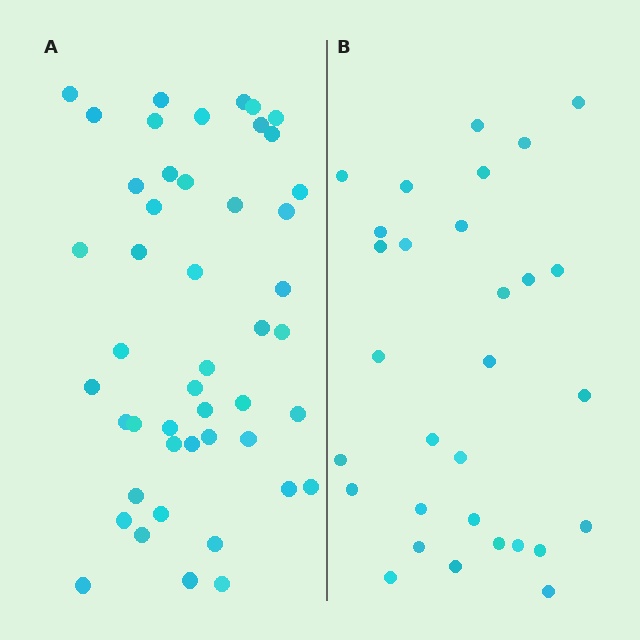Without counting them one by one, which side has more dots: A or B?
Region A (the left region) has more dots.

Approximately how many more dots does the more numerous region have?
Region A has approximately 15 more dots than region B.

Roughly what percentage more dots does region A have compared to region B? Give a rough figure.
About 55% more.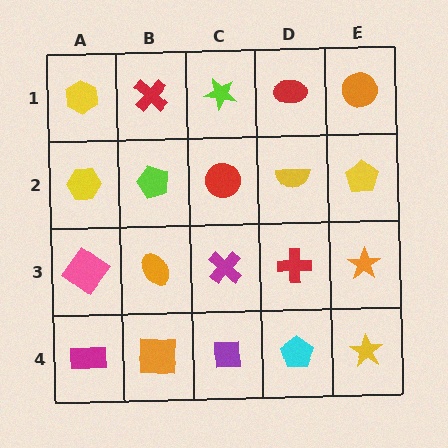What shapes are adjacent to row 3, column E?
A yellow pentagon (row 2, column E), a yellow star (row 4, column E), a red cross (row 3, column D).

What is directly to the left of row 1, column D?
A lime star.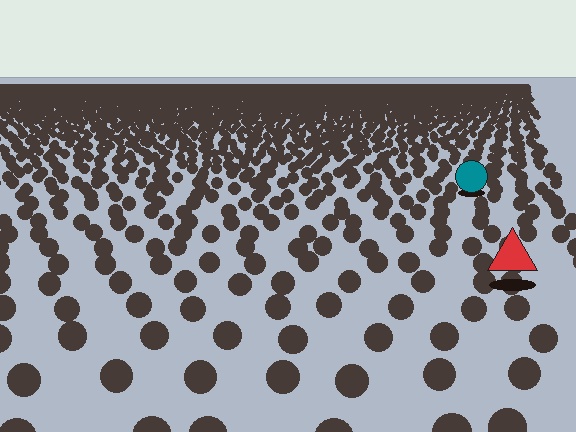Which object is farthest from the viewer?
The teal circle is farthest from the viewer. It appears smaller and the ground texture around it is denser.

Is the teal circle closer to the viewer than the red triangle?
No. The red triangle is closer — you can tell from the texture gradient: the ground texture is coarser near it.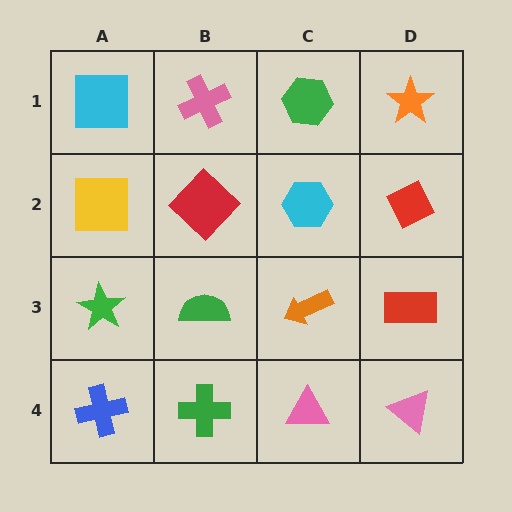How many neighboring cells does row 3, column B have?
4.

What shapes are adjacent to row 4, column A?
A green star (row 3, column A), a green cross (row 4, column B).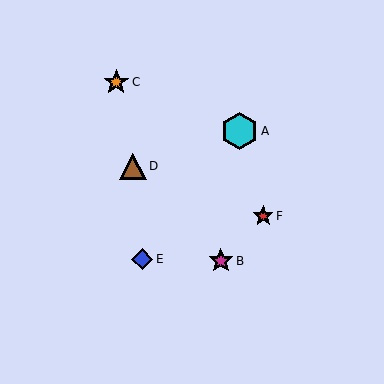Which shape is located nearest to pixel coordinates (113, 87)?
The orange star (labeled C) at (116, 82) is nearest to that location.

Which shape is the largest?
The cyan hexagon (labeled A) is the largest.